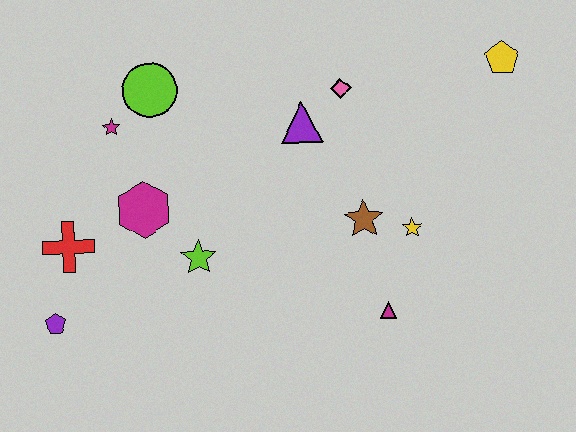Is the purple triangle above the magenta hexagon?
Yes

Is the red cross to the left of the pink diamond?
Yes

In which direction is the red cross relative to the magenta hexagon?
The red cross is to the left of the magenta hexagon.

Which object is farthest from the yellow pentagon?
The purple pentagon is farthest from the yellow pentagon.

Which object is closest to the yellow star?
The brown star is closest to the yellow star.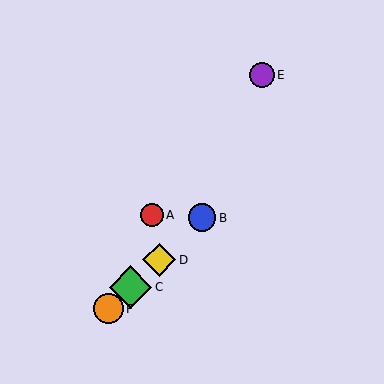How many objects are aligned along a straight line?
4 objects (B, C, D, F) are aligned along a straight line.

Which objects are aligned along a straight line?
Objects B, C, D, F are aligned along a straight line.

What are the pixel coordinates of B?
Object B is at (202, 218).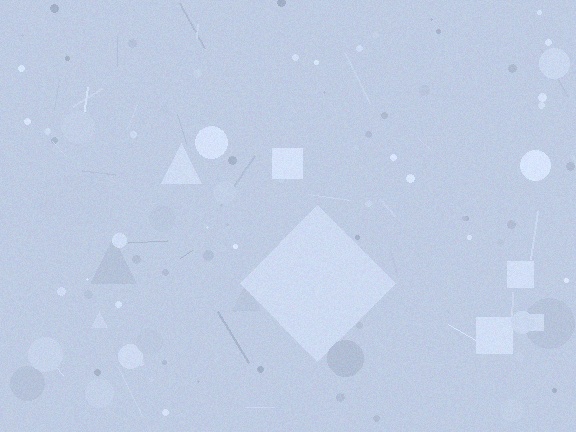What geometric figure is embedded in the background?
A diamond is embedded in the background.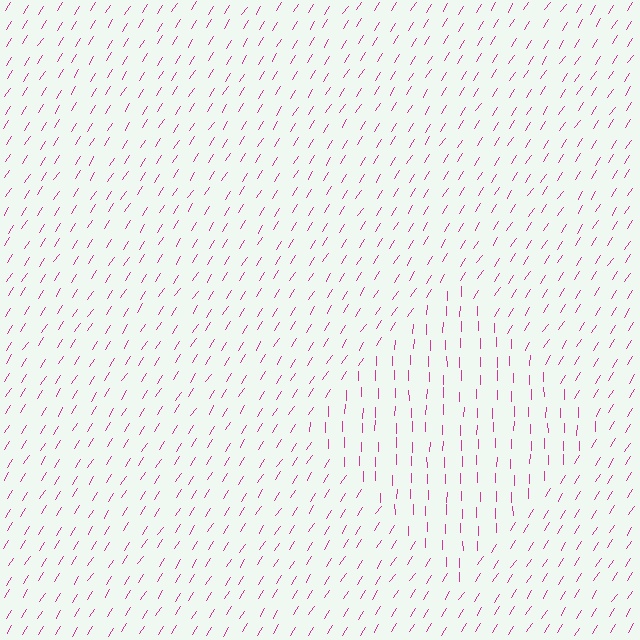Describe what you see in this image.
The image is filled with small magenta line segments. A diamond region in the image has lines oriented differently from the surrounding lines, creating a visible texture boundary.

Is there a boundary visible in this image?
Yes, there is a texture boundary formed by a change in line orientation.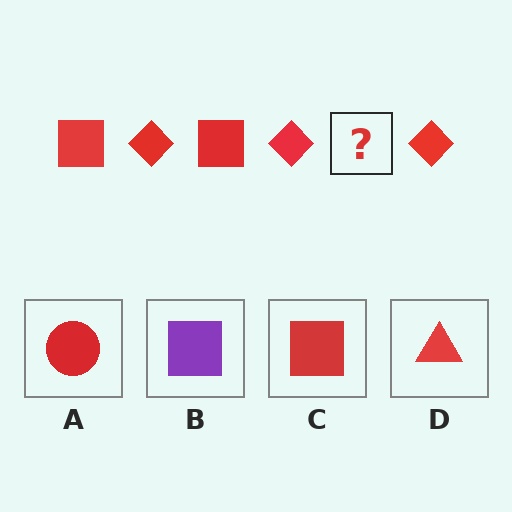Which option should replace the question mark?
Option C.